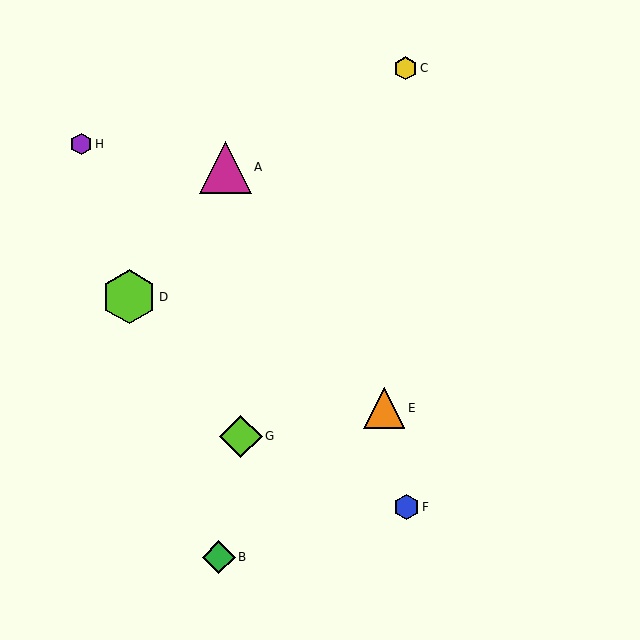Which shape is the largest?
The lime hexagon (labeled D) is the largest.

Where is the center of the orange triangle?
The center of the orange triangle is at (384, 408).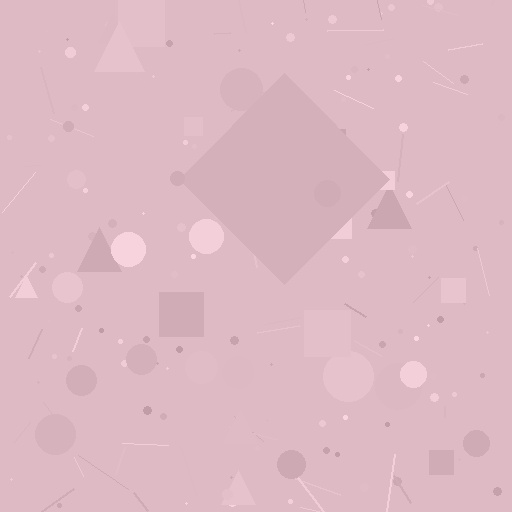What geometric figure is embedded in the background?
A diamond is embedded in the background.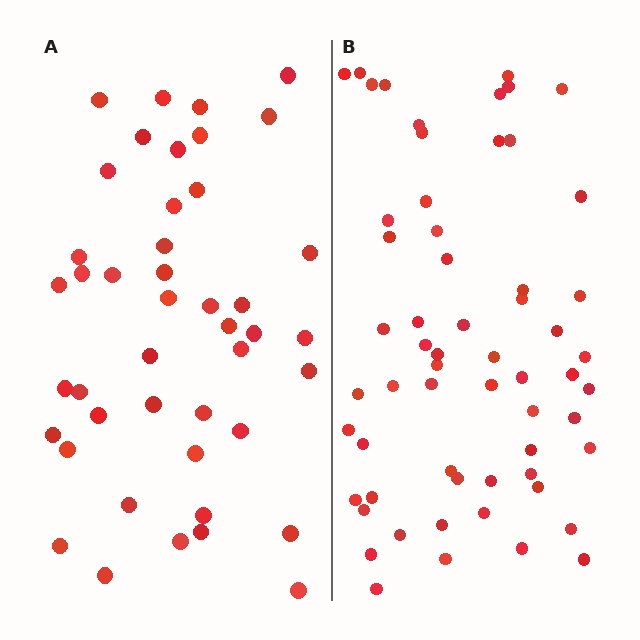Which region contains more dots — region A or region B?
Region B (the right region) has more dots.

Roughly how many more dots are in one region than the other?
Region B has approximately 15 more dots than region A.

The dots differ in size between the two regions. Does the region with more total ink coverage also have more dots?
No. Region A has more total ink coverage because its dots are larger, but region B actually contains more individual dots. Total area can be misleading — the number of items is what matters here.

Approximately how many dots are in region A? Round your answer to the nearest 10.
About 40 dots. (The exact count is 44, which rounds to 40.)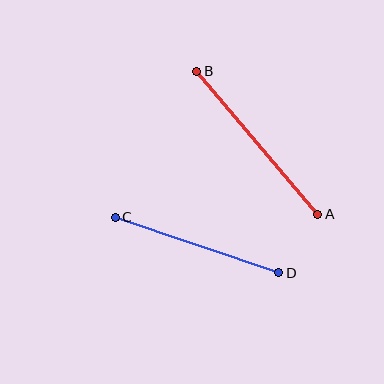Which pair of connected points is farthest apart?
Points A and B are farthest apart.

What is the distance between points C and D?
The distance is approximately 173 pixels.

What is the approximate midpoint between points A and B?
The midpoint is at approximately (257, 143) pixels.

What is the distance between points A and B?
The distance is approximately 187 pixels.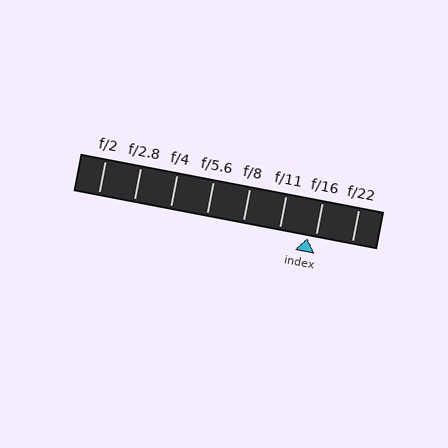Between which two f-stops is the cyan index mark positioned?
The index mark is between f/11 and f/16.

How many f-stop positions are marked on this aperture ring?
There are 8 f-stop positions marked.